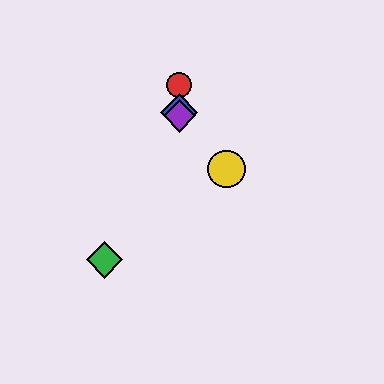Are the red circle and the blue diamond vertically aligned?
Yes, both are at x≈179.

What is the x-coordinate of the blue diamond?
The blue diamond is at x≈179.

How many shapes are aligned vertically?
3 shapes (the red circle, the blue diamond, the purple diamond) are aligned vertically.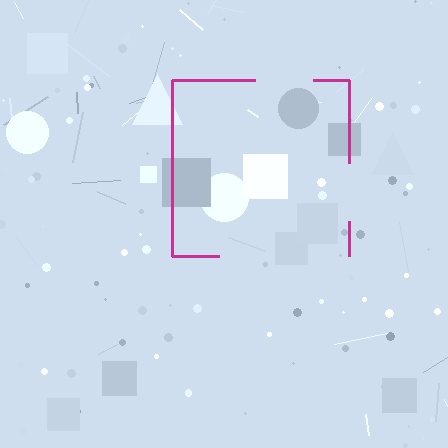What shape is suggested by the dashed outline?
The dashed outline suggests a square.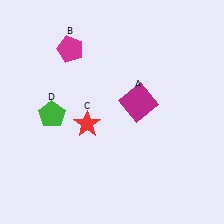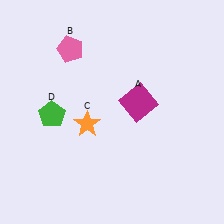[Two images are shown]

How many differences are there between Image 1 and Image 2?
There are 2 differences between the two images.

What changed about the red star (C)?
In Image 1, C is red. In Image 2, it changed to orange.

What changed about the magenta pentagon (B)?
In Image 1, B is magenta. In Image 2, it changed to pink.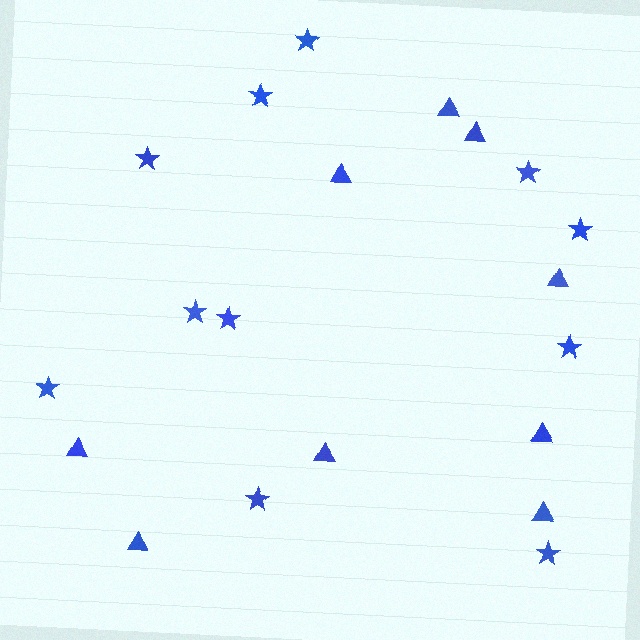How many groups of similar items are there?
There are 2 groups: one group of triangles (9) and one group of stars (11).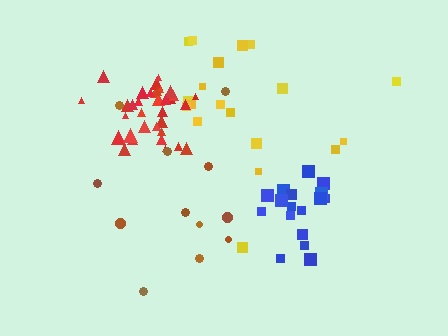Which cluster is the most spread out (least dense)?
Yellow.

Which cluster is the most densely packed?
Red.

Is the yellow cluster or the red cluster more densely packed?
Red.